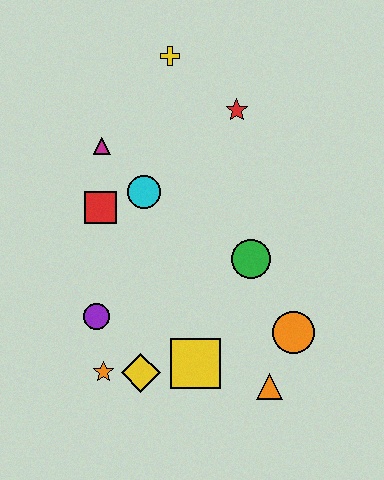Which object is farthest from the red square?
The orange triangle is farthest from the red square.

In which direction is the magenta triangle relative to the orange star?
The magenta triangle is above the orange star.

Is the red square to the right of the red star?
No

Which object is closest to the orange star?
The yellow diamond is closest to the orange star.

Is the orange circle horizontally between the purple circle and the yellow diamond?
No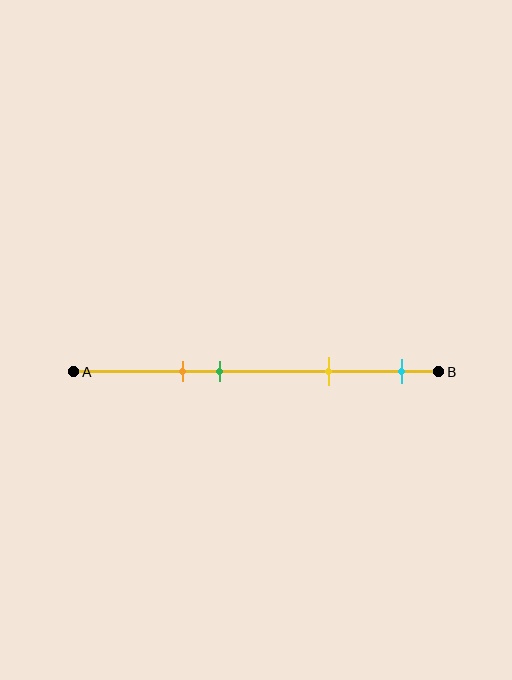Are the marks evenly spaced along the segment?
No, the marks are not evenly spaced.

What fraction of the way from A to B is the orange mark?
The orange mark is approximately 30% (0.3) of the way from A to B.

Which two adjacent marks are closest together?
The orange and green marks are the closest adjacent pair.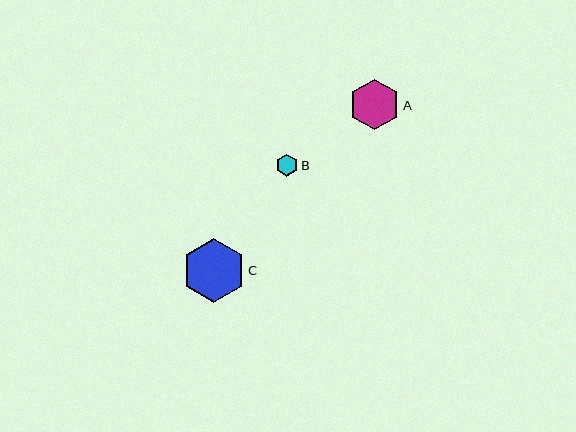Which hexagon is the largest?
Hexagon C is the largest with a size of approximately 63 pixels.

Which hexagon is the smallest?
Hexagon B is the smallest with a size of approximately 22 pixels.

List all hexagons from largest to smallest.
From largest to smallest: C, A, B.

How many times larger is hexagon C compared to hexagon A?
Hexagon C is approximately 1.3 times the size of hexagon A.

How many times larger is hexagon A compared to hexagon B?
Hexagon A is approximately 2.3 times the size of hexagon B.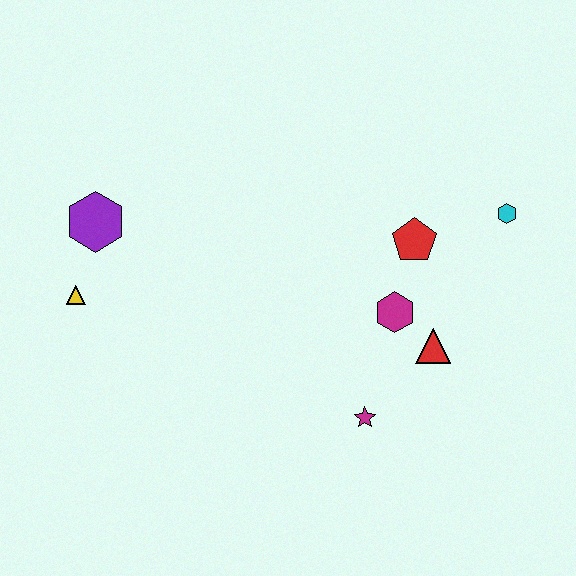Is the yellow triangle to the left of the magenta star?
Yes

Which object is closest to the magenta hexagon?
The red triangle is closest to the magenta hexagon.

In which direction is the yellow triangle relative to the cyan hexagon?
The yellow triangle is to the left of the cyan hexagon.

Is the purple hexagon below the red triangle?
No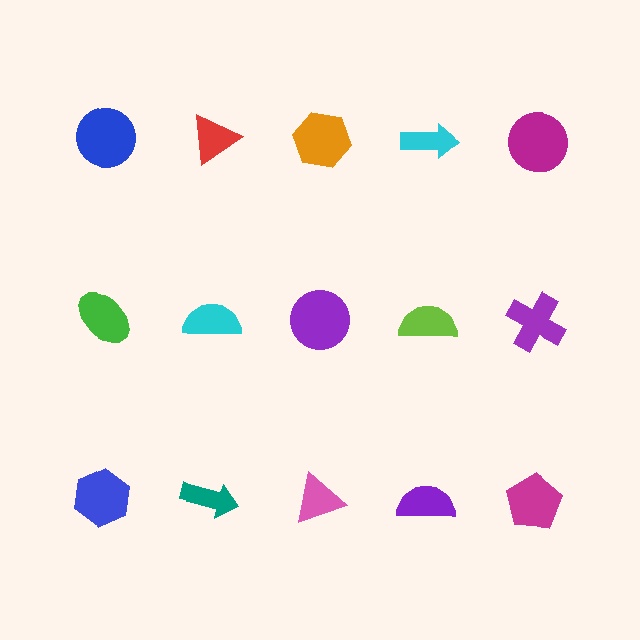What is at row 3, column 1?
A blue hexagon.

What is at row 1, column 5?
A magenta circle.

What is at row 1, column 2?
A red triangle.